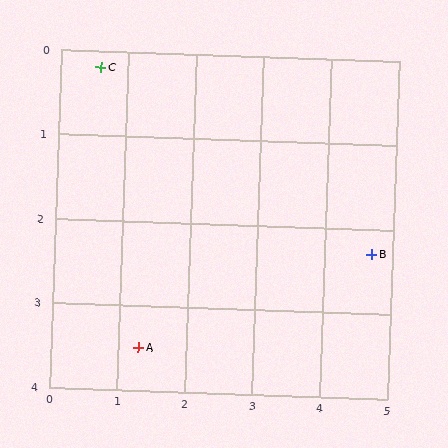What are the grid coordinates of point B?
Point B is at approximately (4.7, 2.3).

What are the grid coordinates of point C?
Point C is at approximately (0.6, 0.2).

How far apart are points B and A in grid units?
Points B and A are about 3.6 grid units apart.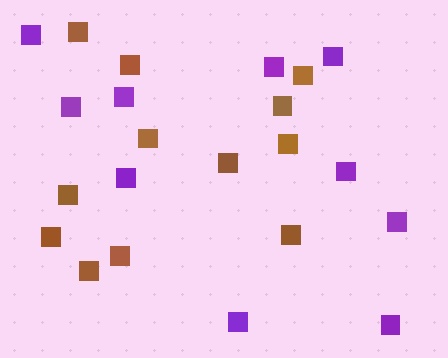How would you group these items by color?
There are 2 groups: one group of purple squares (10) and one group of brown squares (12).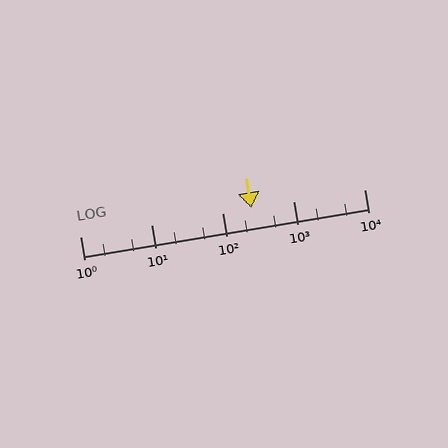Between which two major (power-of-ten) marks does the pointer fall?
The pointer is between 100 and 1000.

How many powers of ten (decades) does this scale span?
The scale spans 4 decades, from 1 to 10000.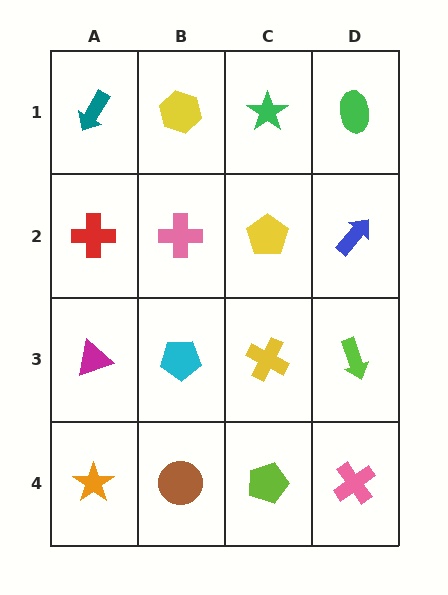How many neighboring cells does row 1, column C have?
3.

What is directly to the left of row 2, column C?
A pink cross.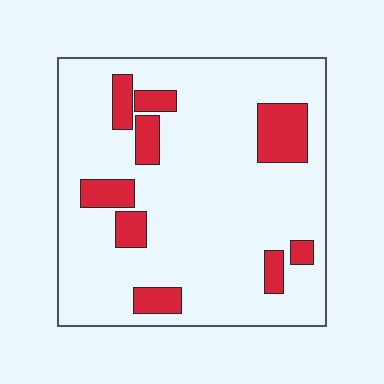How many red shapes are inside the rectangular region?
9.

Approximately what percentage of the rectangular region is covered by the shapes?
Approximately 15%.